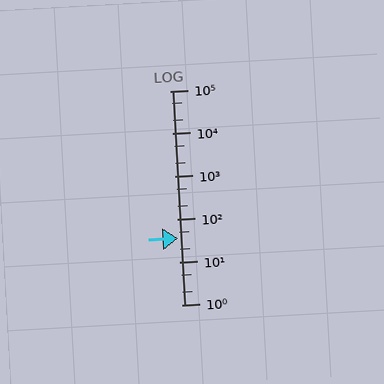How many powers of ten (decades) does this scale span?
The scale spans 5 decades, from 1 to 100000.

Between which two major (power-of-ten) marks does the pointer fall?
The pointer is between 10 and 100.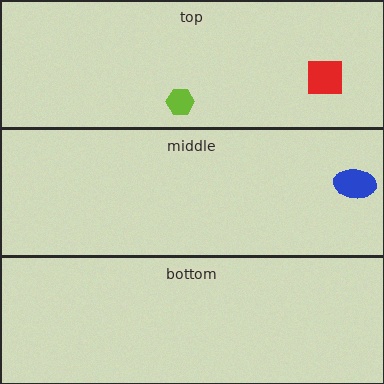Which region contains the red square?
The top region.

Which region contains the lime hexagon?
The top region.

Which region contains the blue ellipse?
The middle region.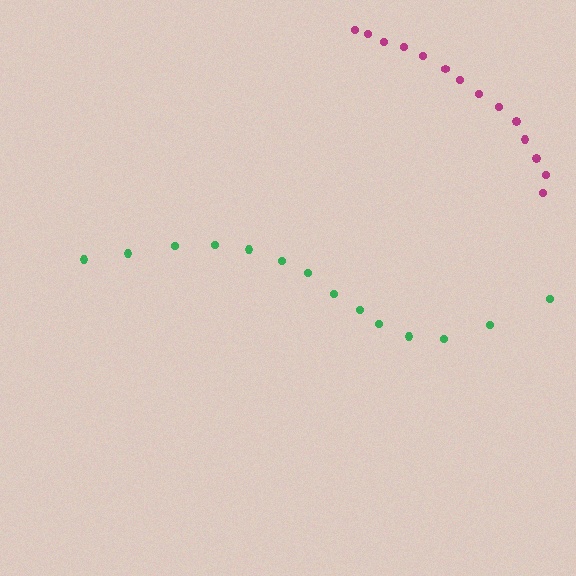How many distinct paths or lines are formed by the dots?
There are 2 distinct paths.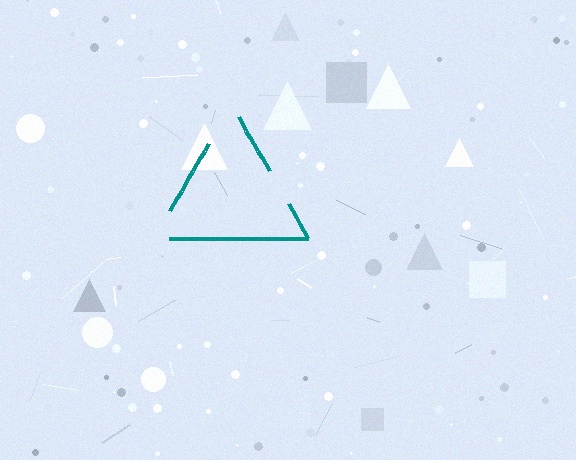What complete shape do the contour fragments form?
The contour fragments form a triangle.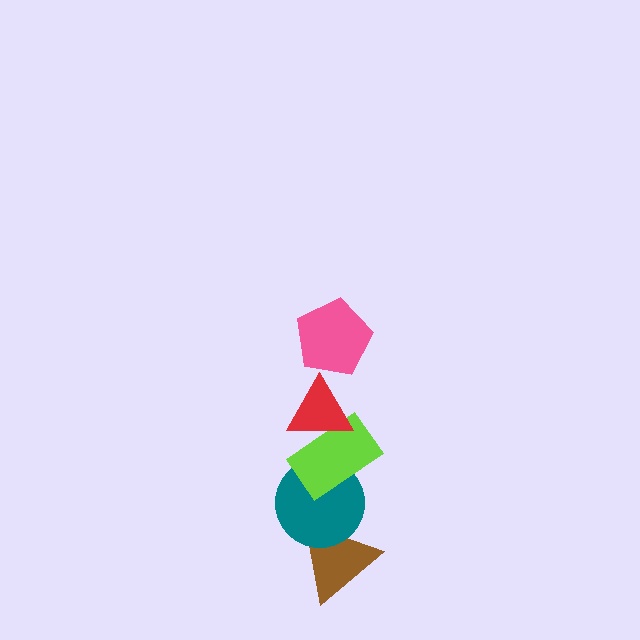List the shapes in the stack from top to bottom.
From top to bottom: the pink pentagon, the red triangle, the lime rectangle, the teal circle, the brown triangle.